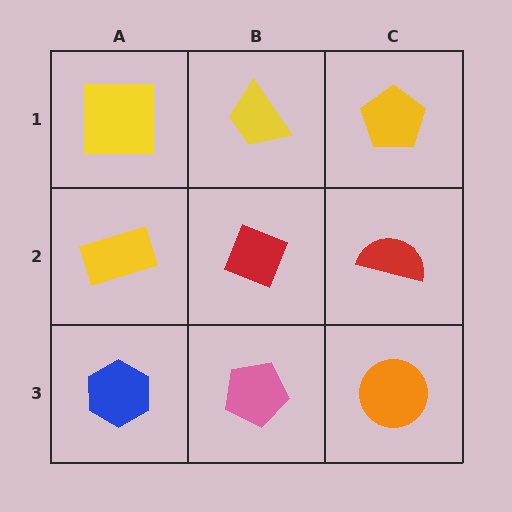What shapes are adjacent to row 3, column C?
A red semicircle (row 2, column C), a pink pentagon (row 3, column B).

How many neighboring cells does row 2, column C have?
3.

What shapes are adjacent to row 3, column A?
A yellow rectangle (row 2, column A), a pink pentagon (row 3, column B).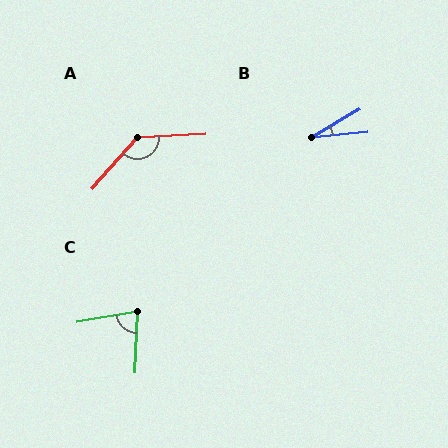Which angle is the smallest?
B, at approximately 25 degrees.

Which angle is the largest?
A, at approximately 134 degrees.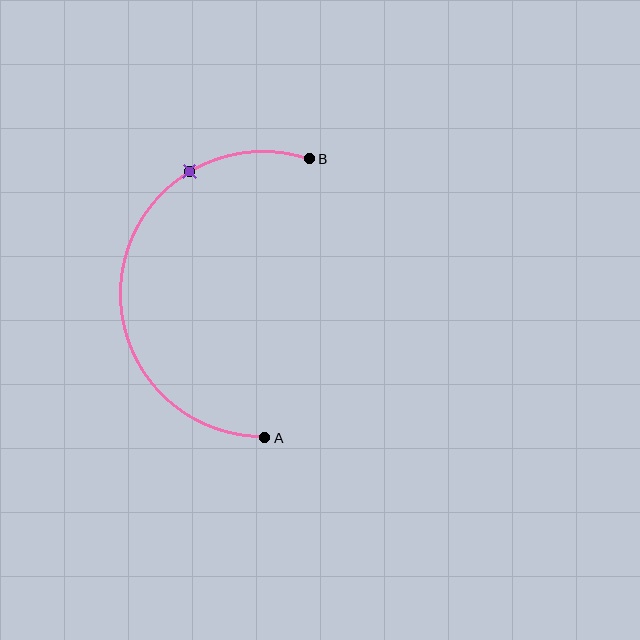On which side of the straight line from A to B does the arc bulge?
The arc bulges to the left of the straight line connecting A and B.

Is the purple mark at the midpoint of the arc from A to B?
No. The purple mark lies on the arc but is closer to endpoint B. The arc midpoint would be at the point on the curve equidistant along the arc from both A and B.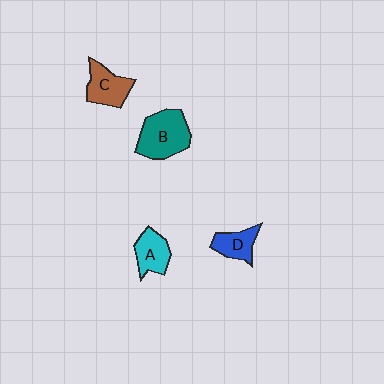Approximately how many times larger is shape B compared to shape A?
Approximately 1.6 times.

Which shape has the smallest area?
Shape D (blue).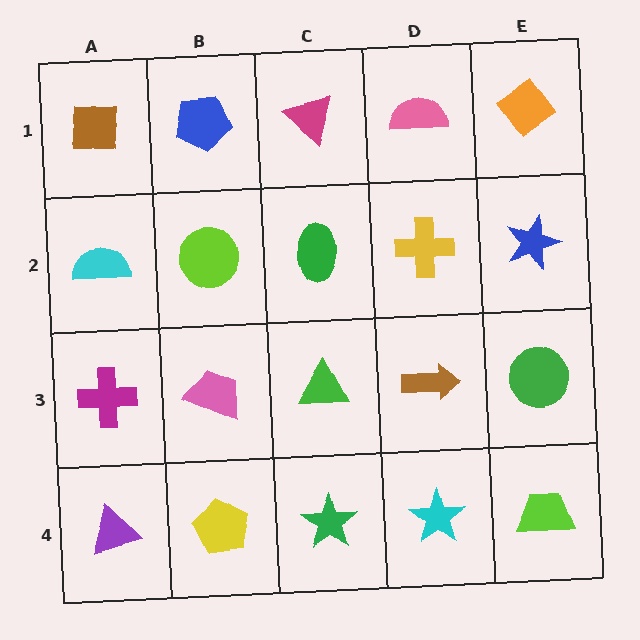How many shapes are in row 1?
5 shapes.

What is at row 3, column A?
A magenta cross.